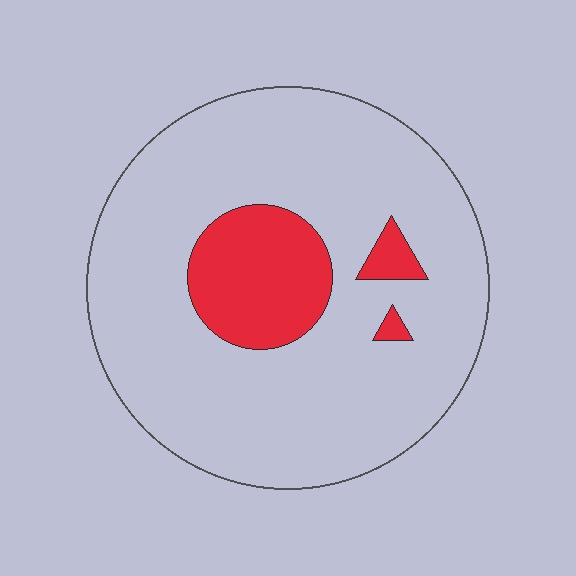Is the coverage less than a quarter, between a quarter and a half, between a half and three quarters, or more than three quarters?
Less than a quarter.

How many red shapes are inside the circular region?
3.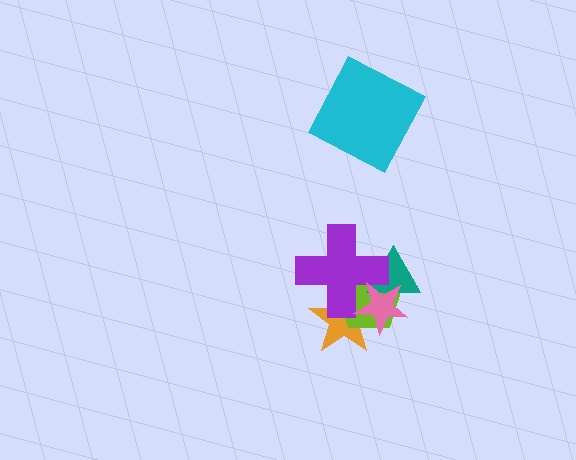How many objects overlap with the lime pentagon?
4 objects overlap with the lime pentagon.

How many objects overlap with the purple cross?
4 objects overlap with the purple cross.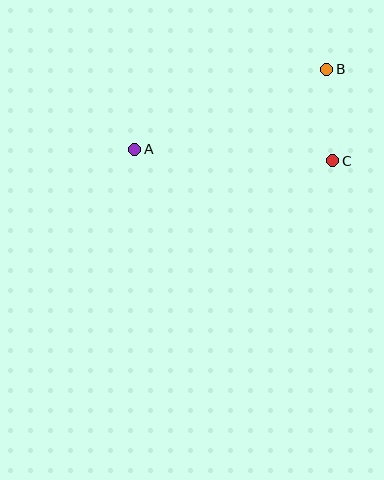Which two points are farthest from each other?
Points A and B are farthest from each other.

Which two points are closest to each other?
Points B and C are closest to each other.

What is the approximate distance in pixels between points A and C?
The distance between A and C is approximately 198 pixels.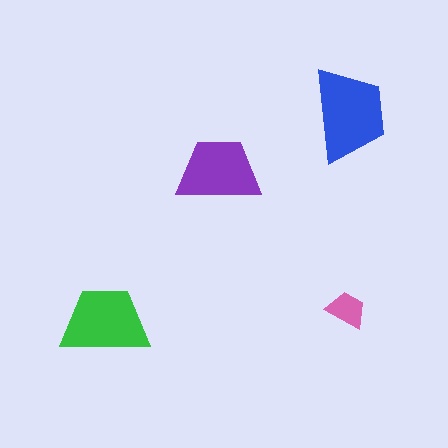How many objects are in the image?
There are 4 objects in the image.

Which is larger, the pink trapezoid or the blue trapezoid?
The blue one.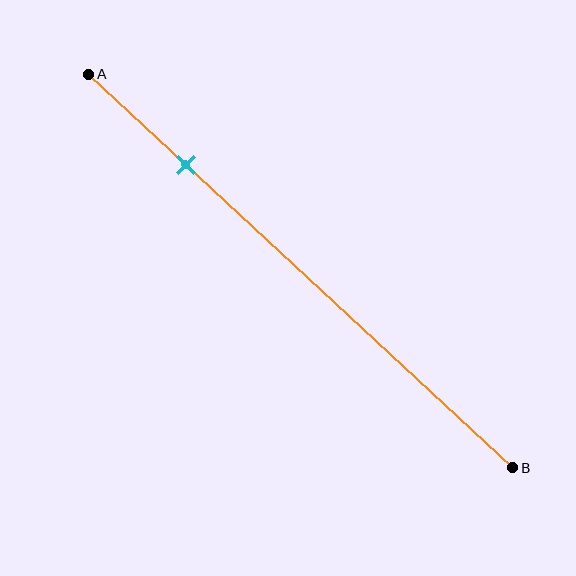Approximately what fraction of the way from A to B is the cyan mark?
The cyan mark is approximately 25% of the way from A to B.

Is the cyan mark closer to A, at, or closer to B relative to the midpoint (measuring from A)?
The cyan mark is closer to point A than the midpoint of segment AB.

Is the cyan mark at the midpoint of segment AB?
No, the mark is at about 25% from A, not at the 50% midpoint.